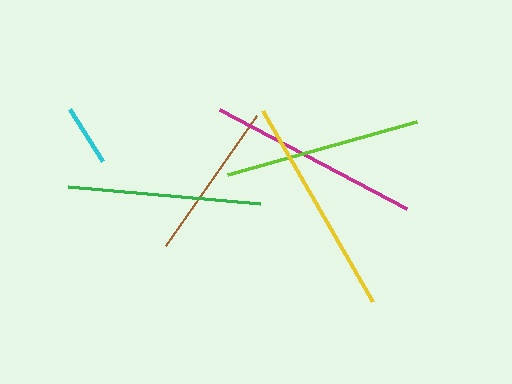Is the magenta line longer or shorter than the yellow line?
The yellow line is longer than the magenta line.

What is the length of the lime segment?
The lime segment is approximately 197 pixels long.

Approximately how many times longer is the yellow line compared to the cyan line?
The yellow line is approximately 3.6 times the length of the cyan line.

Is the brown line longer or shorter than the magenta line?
The magenta line is longer than the brown line.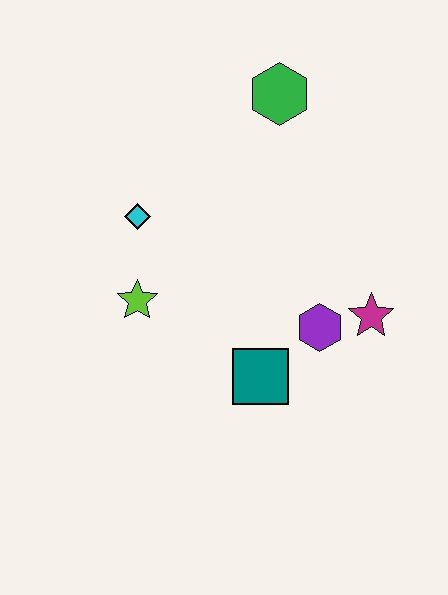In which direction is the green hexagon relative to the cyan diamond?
The green hexagon is to the right of the cyan diamond.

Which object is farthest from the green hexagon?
The teal square is farthest from the green hexagon.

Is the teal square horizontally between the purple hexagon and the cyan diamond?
Yes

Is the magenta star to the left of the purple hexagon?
No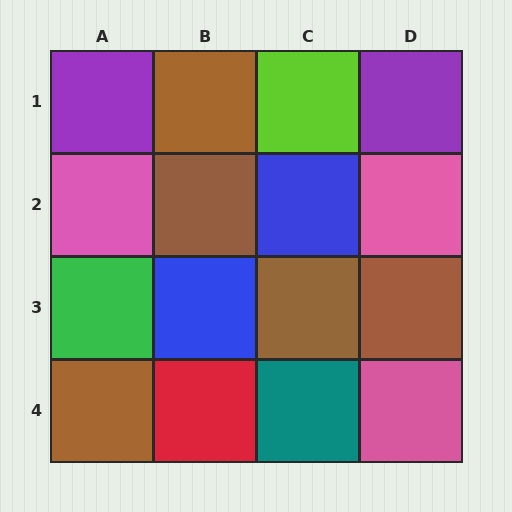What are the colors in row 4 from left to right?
Brown, red, teal, pink.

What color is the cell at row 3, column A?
Green.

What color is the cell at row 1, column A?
Purple.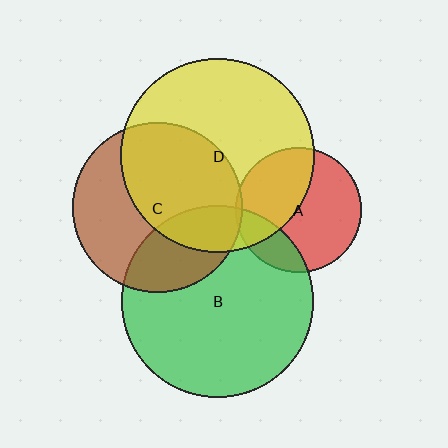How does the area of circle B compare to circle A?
Approximately 2.4 times.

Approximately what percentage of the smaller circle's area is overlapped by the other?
Approximately 55%.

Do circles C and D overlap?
Yes.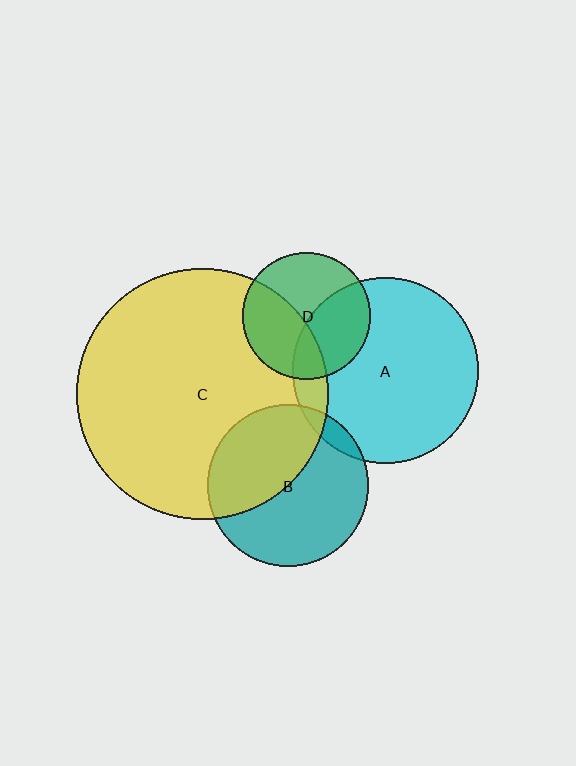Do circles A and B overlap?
Yes.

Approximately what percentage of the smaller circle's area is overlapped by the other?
Approximately 5%.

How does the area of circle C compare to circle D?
Approximately 3.9 times.